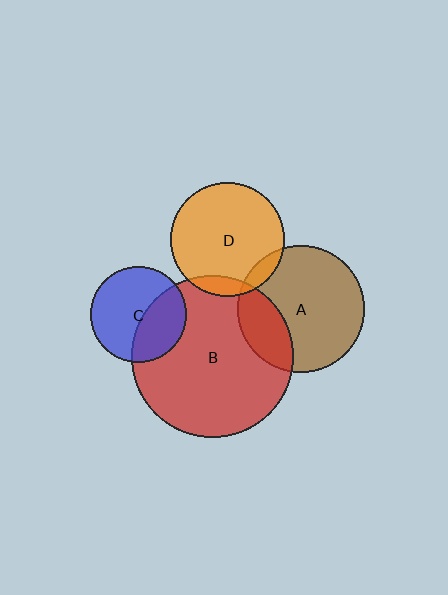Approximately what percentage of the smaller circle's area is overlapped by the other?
Approximately 25%.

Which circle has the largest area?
Circle B (red).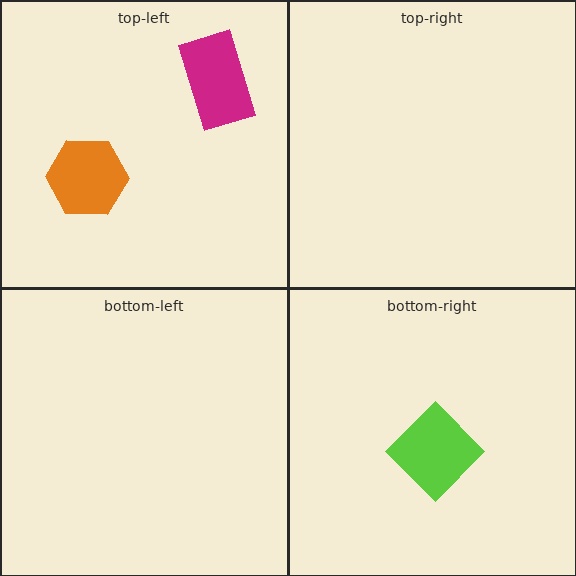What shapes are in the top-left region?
The orange hexagon, the magenta rectangle.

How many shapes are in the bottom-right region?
1.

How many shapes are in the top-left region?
2.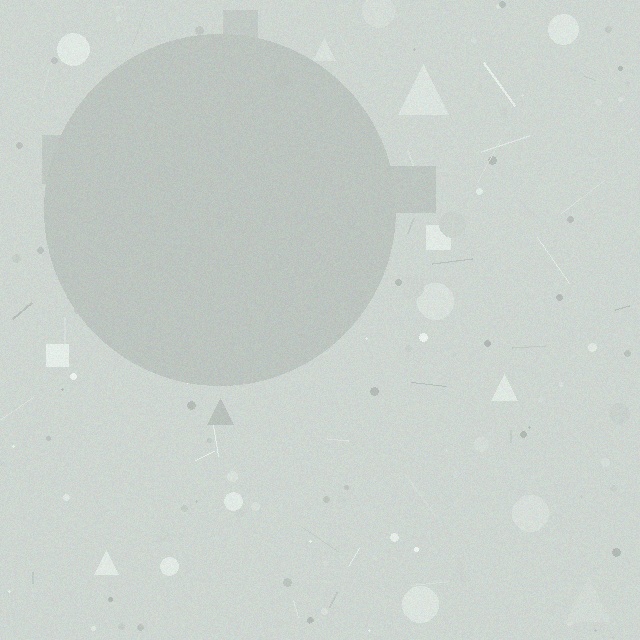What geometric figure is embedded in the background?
A circle is embedded in the background.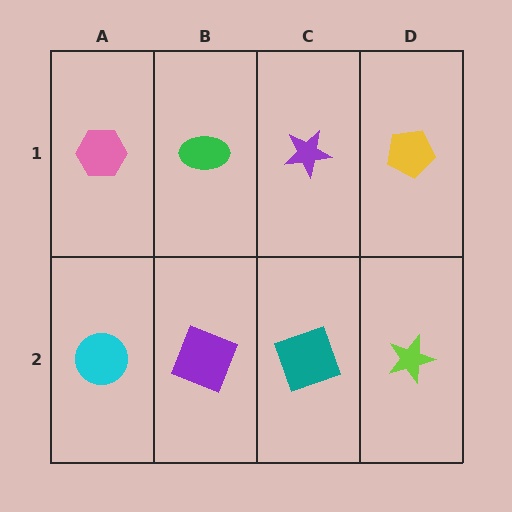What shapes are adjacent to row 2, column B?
A green ellipse (row 1, column B), a cyan circle (row 2, column A), a teal square (row 2, column C).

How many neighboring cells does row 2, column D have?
2.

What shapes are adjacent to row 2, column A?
A pink hexagon (row 1, column A), a purple square (row 2, column B).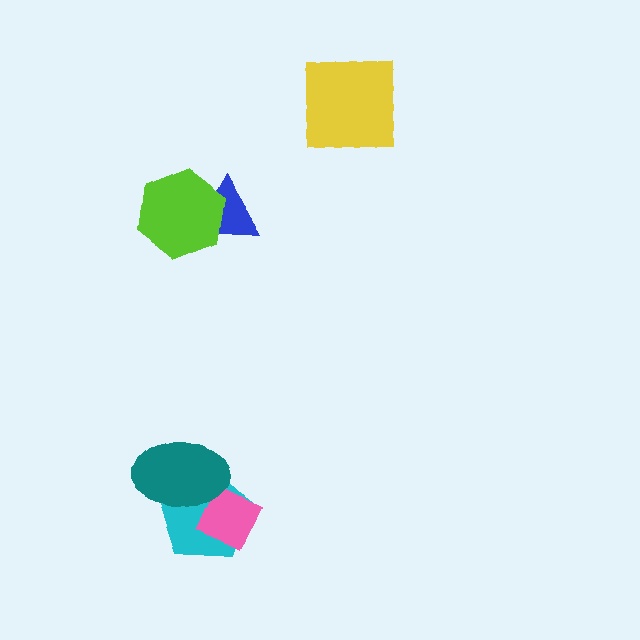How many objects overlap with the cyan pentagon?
2 objects overlap with the cyan pentagon.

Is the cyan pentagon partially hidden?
Yes, it is partially covered by another shape.